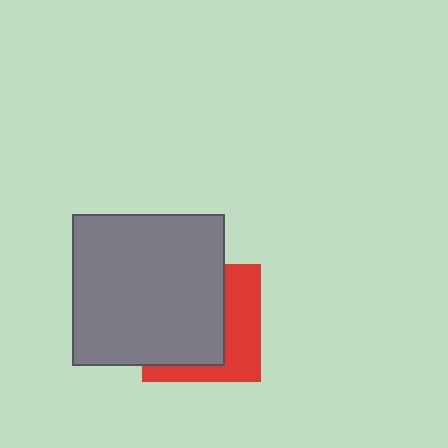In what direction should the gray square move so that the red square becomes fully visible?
The gray square should move left. That is the shortest direction to clear the overlap and leave the red square fully visible.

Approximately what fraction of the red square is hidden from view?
Roughly 61% of the red square is hidden behind the gray square.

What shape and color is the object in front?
The object in front is a gray square.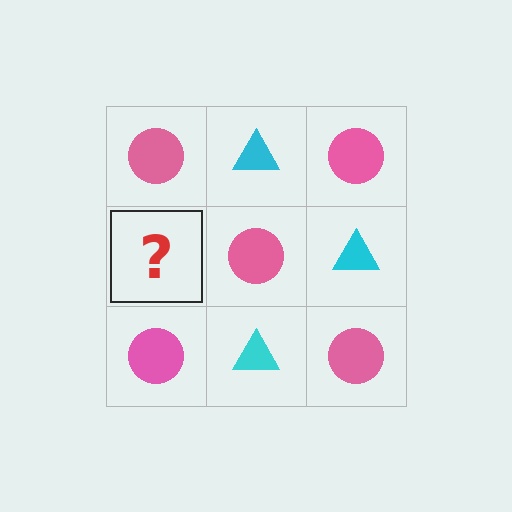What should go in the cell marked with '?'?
The missing cell should contain a cyan triangle.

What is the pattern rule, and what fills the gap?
The rule is that it alternates pink circle and cyan triangle in a checkerboard pattern. The gap should be filled with a cyan triangle.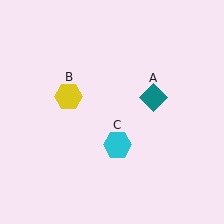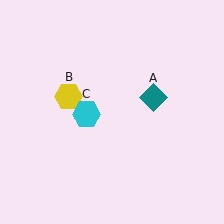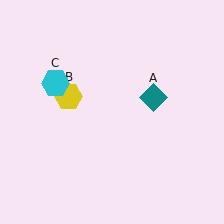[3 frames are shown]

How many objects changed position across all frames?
1 object changed position: cyan hexagon (object C).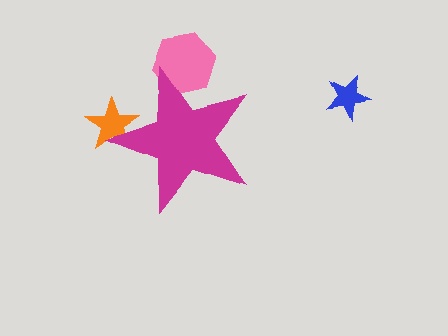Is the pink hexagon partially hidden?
Yes, the pink hexagon is partially hidden behind the magenta star.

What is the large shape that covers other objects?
A magenta star.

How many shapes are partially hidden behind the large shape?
2 shapes are partially hidden.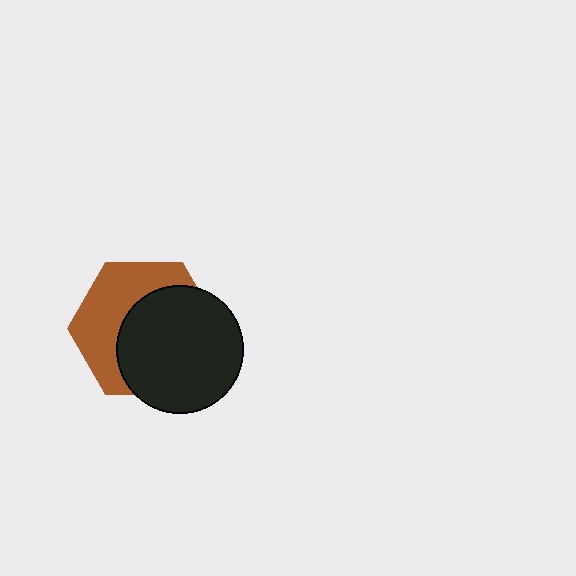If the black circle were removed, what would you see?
You would see the complete brown hexagon.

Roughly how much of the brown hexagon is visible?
A small part of it is visible (roughly 44%).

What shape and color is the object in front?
The object in front is a black circle.